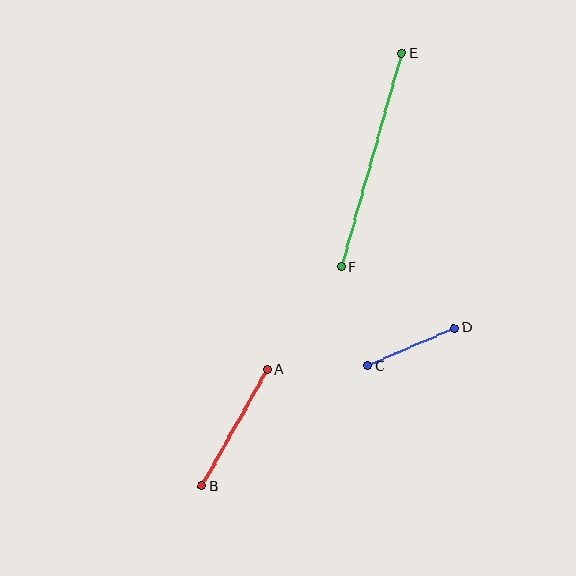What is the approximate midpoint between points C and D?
The midpoint is at approximately (411, 347) pixels.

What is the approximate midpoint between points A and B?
The midpoint is at approximately (234, 428) pixels.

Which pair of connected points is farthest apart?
Points E and F are farthest apart.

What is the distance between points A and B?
The distance is approximately 133 pixels.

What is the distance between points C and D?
The distance is approximately 94 pixels.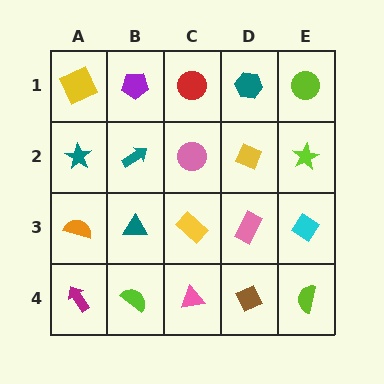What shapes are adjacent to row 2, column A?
A yellow square (row 1, column A), an orange semicircle (row 3, column A), a teal arrow (row 2, column B).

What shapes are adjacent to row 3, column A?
A teal star (row 2, column A), a magenta arrow (row 4, column A), a teal triangle (row 3, column B).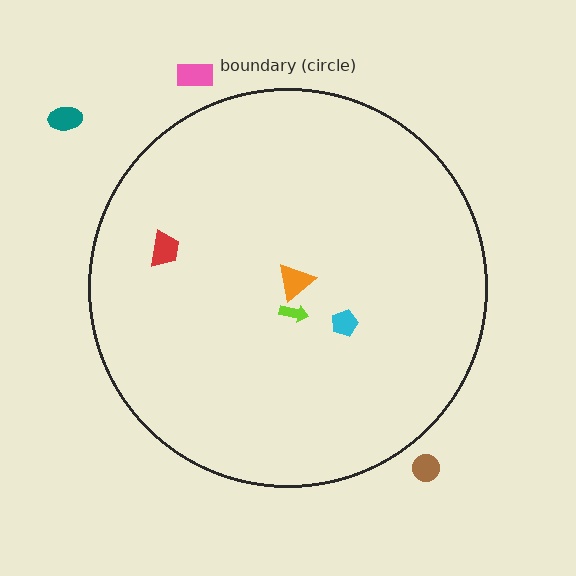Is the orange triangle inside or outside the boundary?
Inside.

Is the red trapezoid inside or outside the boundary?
Inside.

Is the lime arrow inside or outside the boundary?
Inside.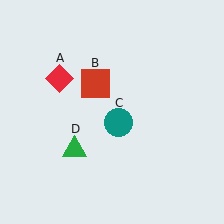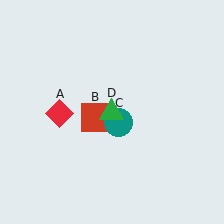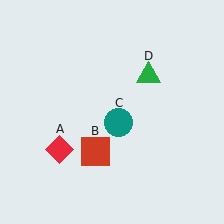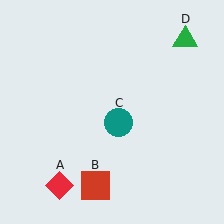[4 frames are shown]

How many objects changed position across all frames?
3 objects changed position: red diamond (object A), red square (object B), green triangle (object D).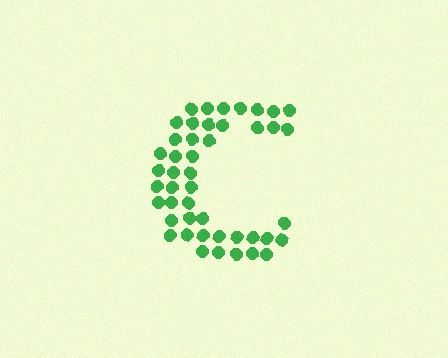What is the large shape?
The large shape is the letter C.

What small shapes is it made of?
It is made of small circles.